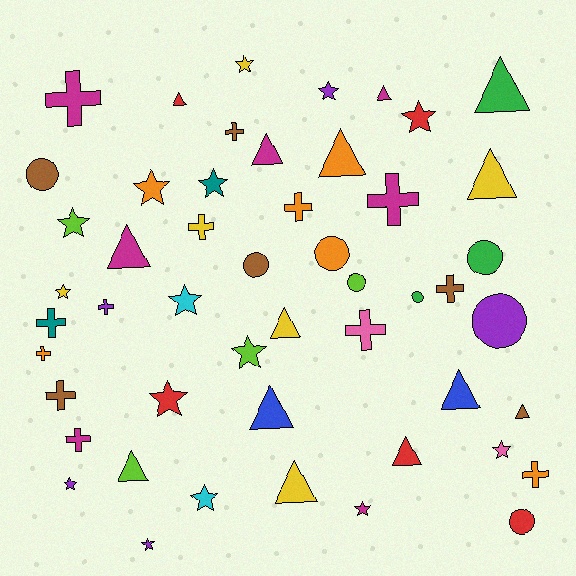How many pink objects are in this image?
There are 2 pink objects.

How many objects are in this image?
There are 50 objects.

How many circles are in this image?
There are 8 circles.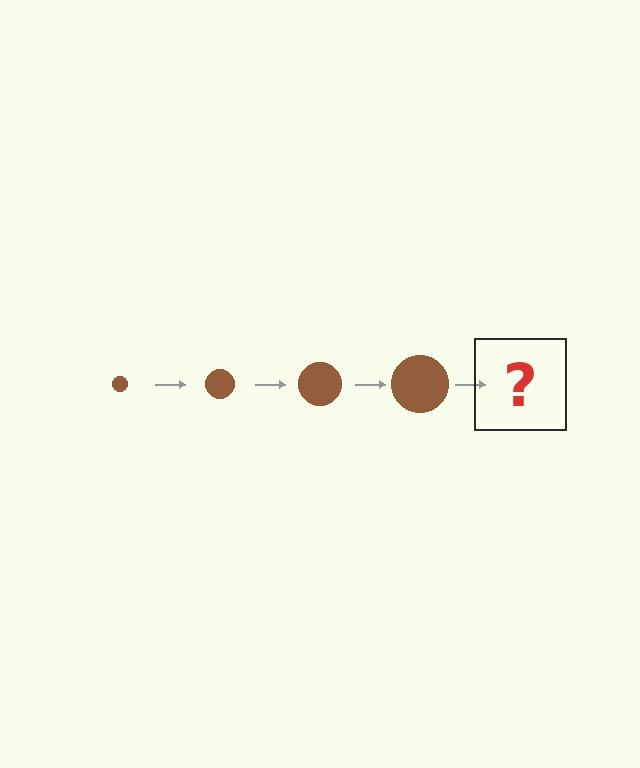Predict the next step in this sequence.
The next step is a brown circle, larger than the previous one.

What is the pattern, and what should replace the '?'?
The pattern is that the circle gets progressively larger each step. The '?' should be a brown circle, larger than the previous one.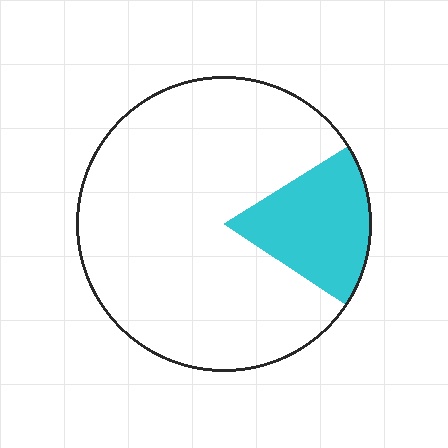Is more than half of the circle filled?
No.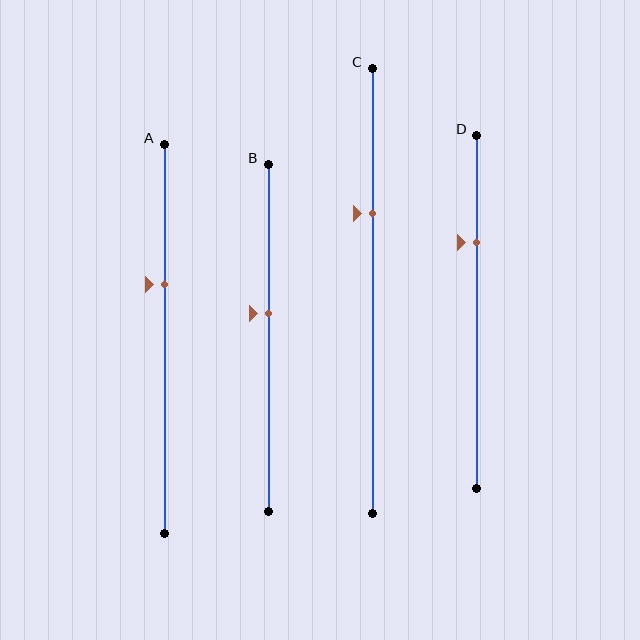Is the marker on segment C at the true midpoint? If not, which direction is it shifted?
No, the marker on segment C is shifted upward by about 17% of the segment length.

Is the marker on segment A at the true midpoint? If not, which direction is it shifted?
No, the marker on segment A is shifted upward by about 14% of the segment length.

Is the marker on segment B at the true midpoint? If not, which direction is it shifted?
No, the marker on segment B is shifted upward by about 7% of the segment length.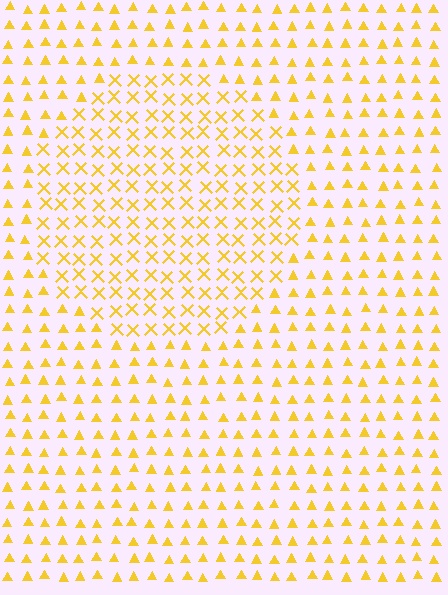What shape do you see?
I see a circle.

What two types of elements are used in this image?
The image uses X marks inside the circle region and triangles outside it.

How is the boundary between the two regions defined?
The boundary is defined by a change in element shape: X marks inside vs. triangles outside. All elements share the same color and spacing.